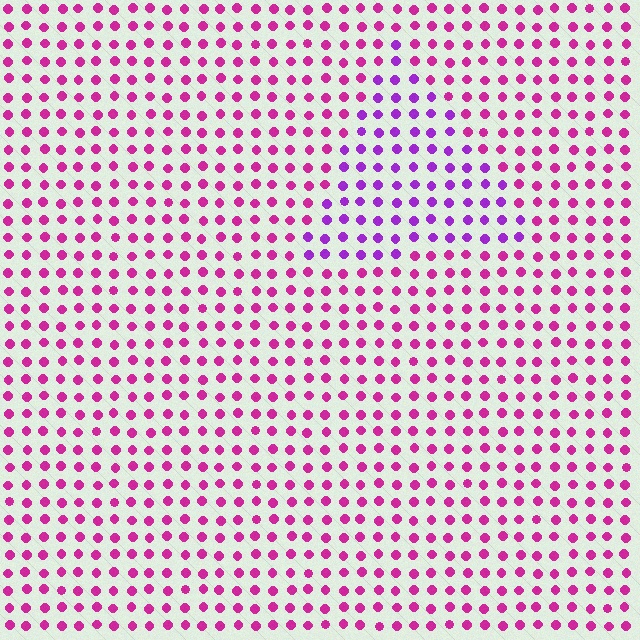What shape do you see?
I see a triangle.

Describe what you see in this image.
The image is filled with small magenta elements in a uniform arrangement. A triangle-shaped region is visible where the elements are tinted to a slightly different hue, forming a subtle color boundary.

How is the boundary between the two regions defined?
The boundary is defined purely by a slight shift in hue (about 35 degrees). Spacing, size, and orientation are identical on both sides.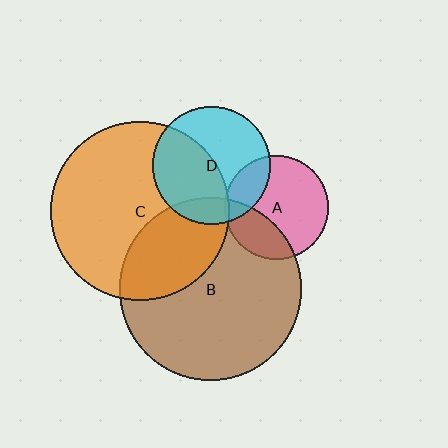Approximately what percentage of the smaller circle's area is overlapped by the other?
Approximately 15%.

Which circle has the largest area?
Circle B (brown).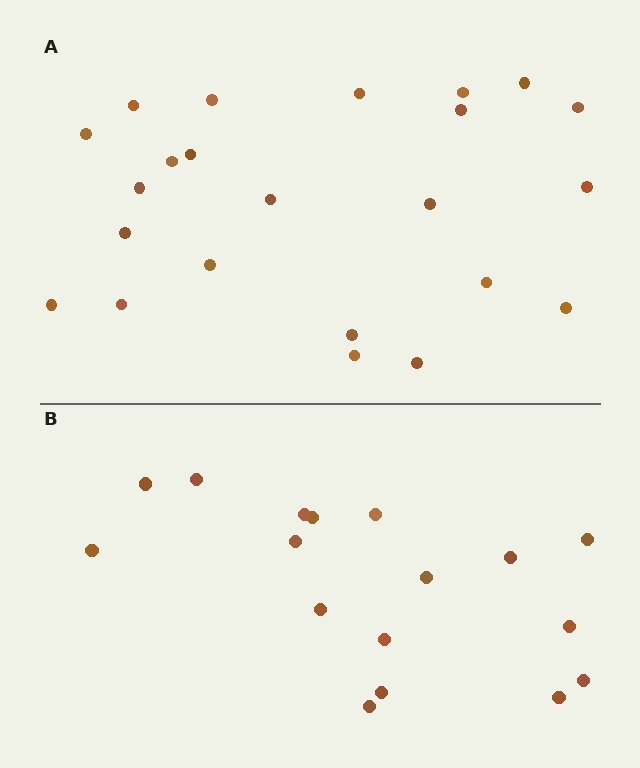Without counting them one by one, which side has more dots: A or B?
Region A (the top region) has more dots.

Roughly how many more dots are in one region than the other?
Region A has about 6 more dots than region B.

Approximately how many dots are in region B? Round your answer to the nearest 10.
About 20 dots. (The exact count is 17, which rounds to 20.)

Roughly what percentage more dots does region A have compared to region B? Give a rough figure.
About 35% more.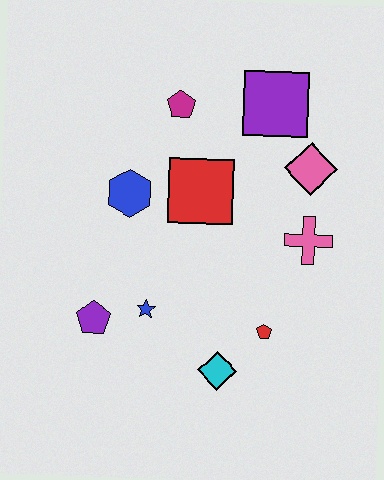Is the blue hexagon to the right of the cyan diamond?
No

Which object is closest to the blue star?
The purple pentagon is closest to the blue star.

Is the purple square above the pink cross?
Yes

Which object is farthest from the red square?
The cyan diamond is farthest from the red square.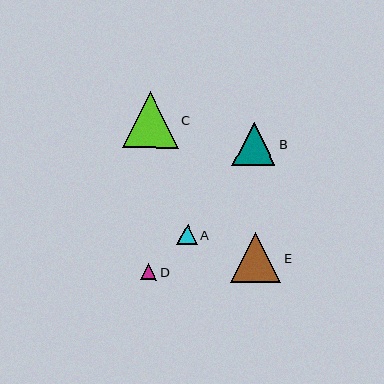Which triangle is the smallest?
Triangle D is the smallest with a size of approximately 16 pixels.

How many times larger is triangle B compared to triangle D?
Triangle B is approximately 2.7 times the size of triangle D.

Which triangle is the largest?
Triangle C is the largest with a size of approximately 56 pixels.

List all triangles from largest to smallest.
From largest to smallest: C, E, B, A, D.